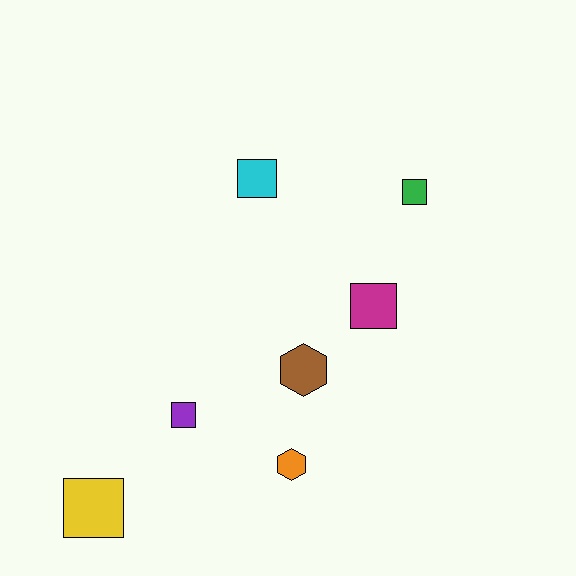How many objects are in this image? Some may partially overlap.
There are 7 objects.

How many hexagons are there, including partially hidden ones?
There are 2 hexagons.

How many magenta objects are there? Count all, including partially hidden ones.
There is 1 magenta object.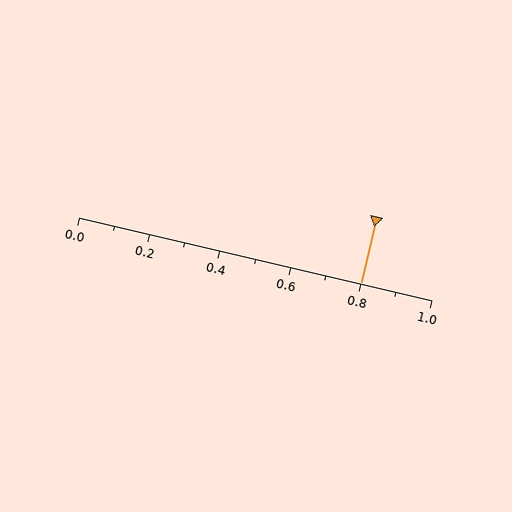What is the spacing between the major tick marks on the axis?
The major ticks are spaced 0.2 apart.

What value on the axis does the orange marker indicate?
The marker indicates approximately 0.8.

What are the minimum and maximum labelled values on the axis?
The axis runs from 0.0 to 1.0.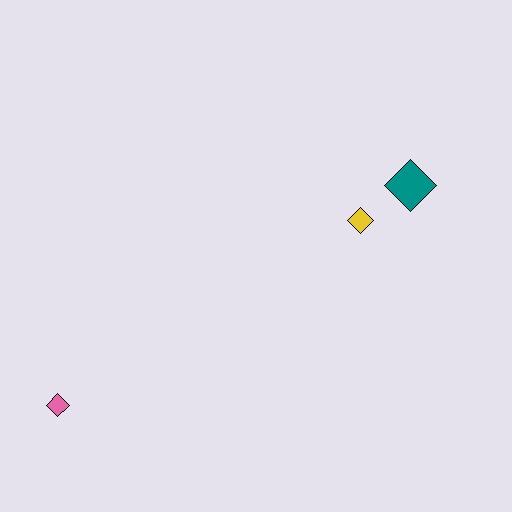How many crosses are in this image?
There are no crosses.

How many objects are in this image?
There are 3 objects.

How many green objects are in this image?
There are no green objects.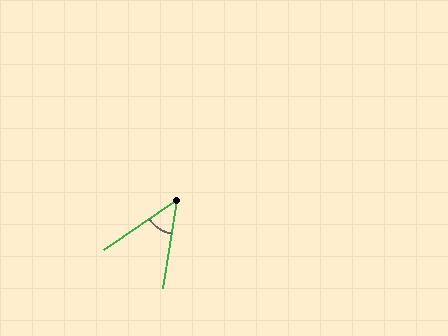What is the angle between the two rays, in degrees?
Approximately 47 degrees.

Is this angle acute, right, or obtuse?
It is acute.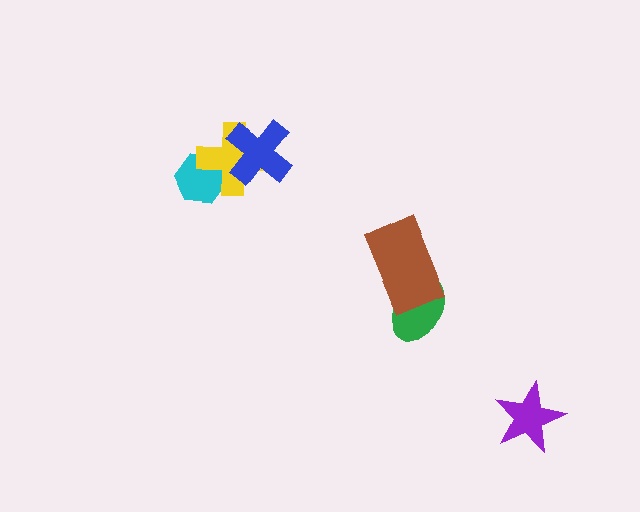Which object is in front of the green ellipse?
The brown rectangle is in front of the green ellipse.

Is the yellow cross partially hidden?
Yes, it is partially covered by another shape.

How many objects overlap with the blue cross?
1 object overlaps with the blue cross.